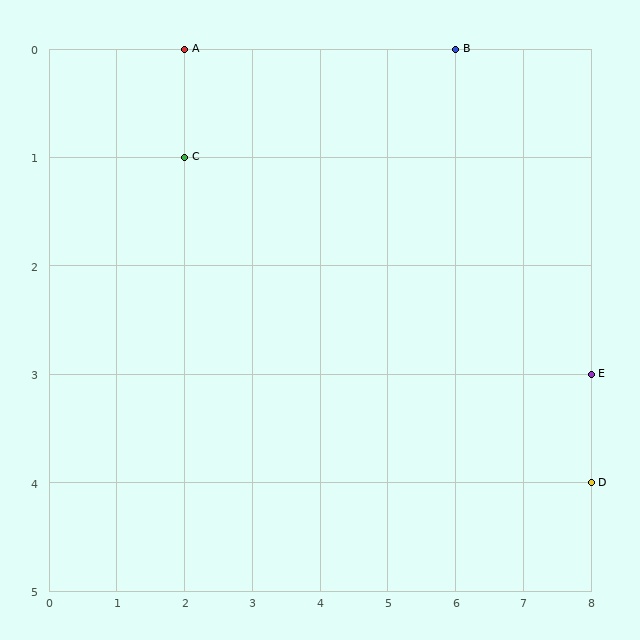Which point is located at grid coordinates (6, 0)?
Point B is at (6, 0).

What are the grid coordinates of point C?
Point C is at grid coordinates (2, 1).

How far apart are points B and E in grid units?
Points B and E are 2 columns and 3 rows apart (about 3.6 grid units diagonally).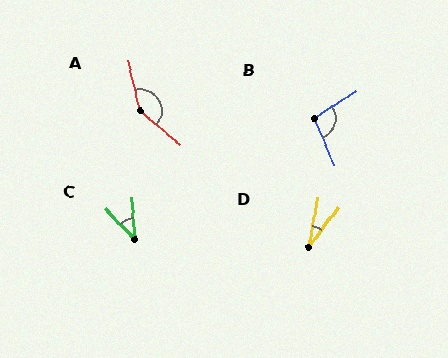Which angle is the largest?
A, at approximately 143 degrees.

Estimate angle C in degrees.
Approximately 39 degrees.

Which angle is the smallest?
D, at approximately 26 degrees.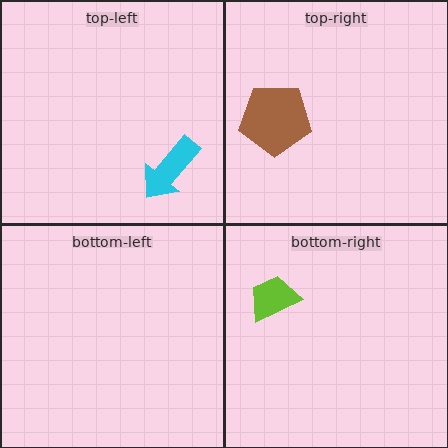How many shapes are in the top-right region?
1.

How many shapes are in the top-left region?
1.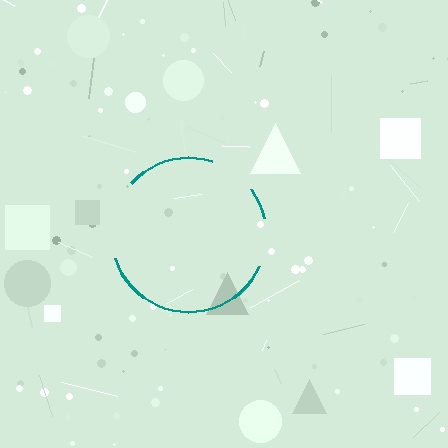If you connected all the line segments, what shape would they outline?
They would outline a circle.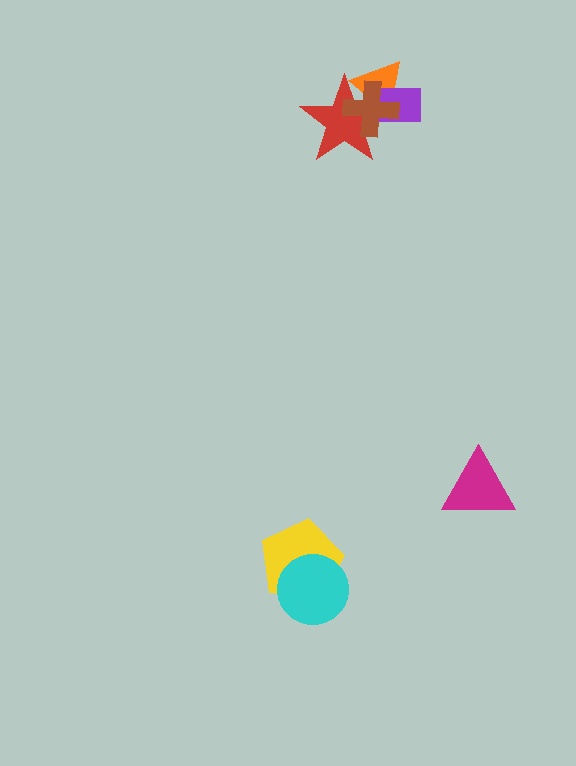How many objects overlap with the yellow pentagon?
1 object overlaps with the yellow pentagon.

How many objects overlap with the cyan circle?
1 object overlaps with the cyan circle.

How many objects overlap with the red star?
3 objects overlap with the red star.